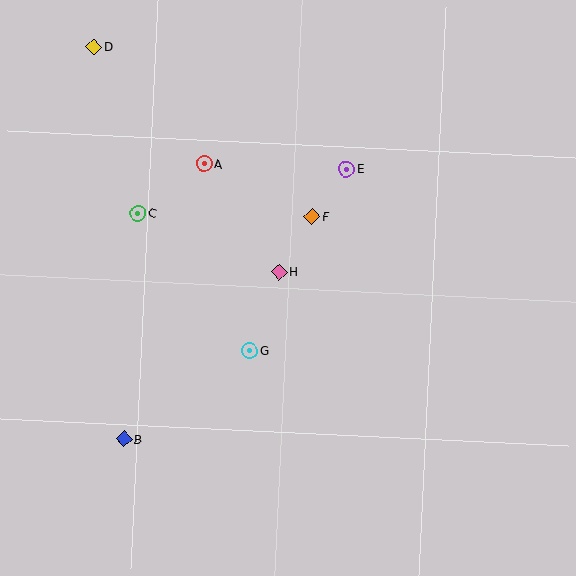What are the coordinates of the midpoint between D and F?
The midpoint between D and F is at (203, 131).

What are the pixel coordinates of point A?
Point A is at (204, 164).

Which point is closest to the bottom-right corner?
Point G is closest to the bottom-right corner.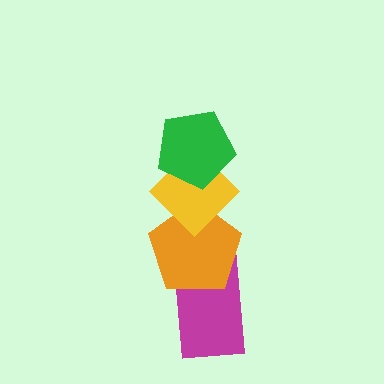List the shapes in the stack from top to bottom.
From top to bottom: the green pentagon, the yellow diamond, the orange pentagon, the magenta rectangle.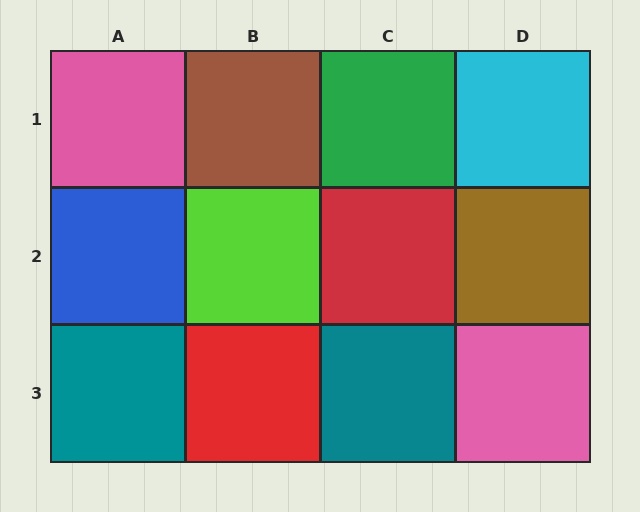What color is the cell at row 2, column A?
Blue.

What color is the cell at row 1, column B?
Brown.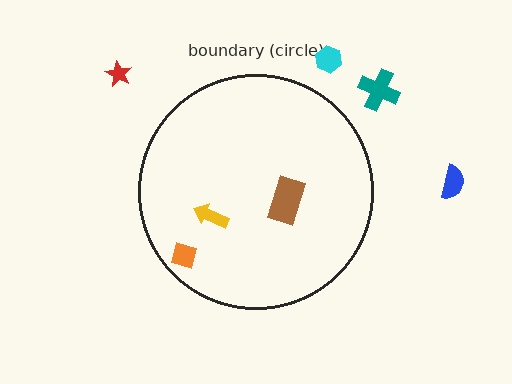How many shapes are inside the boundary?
3 inside, 4 outside.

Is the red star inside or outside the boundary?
Outside.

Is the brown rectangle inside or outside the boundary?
Inside.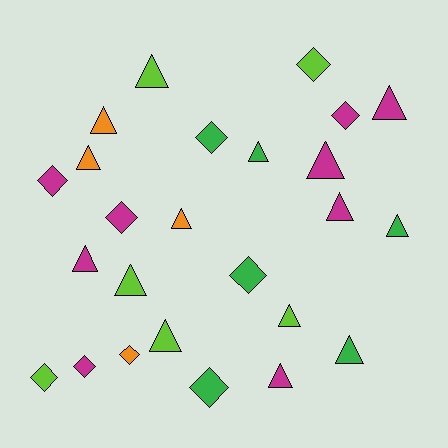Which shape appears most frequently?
Triangle, with 15 objects.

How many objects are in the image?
There are 25 objects.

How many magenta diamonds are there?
There are 4 magenta diamonds.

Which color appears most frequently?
Magenta, with 9 objects.